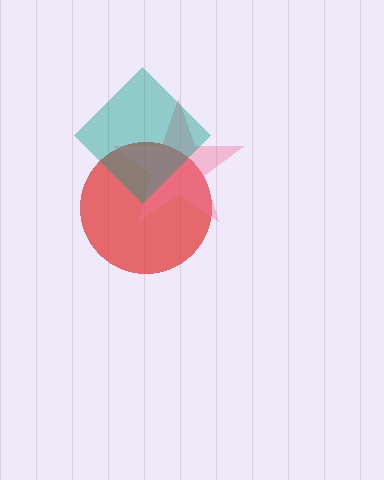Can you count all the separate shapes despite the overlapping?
Yes, there are 3 separate shapes.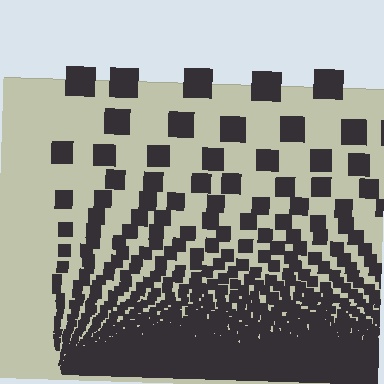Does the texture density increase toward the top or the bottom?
Density increases toward the bottom.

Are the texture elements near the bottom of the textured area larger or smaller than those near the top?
Smaller. The gradient is inverted — elements near the bottom are smaller and denser.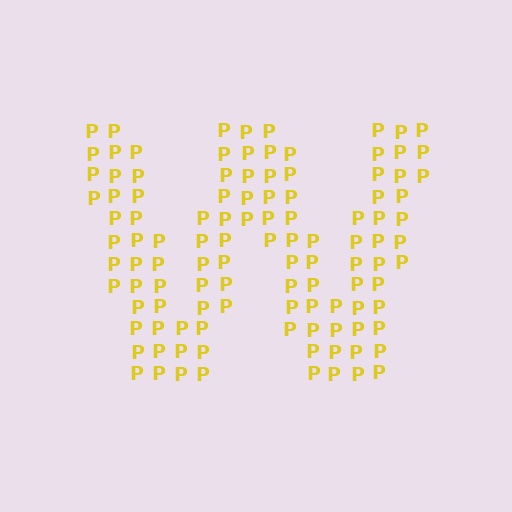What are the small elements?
The small elements are letter P's.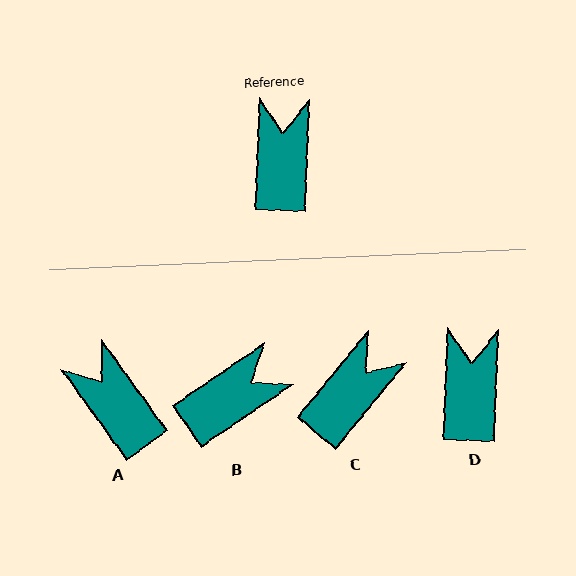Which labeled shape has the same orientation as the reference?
D.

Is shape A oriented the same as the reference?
No, it is off by about 38 degrees.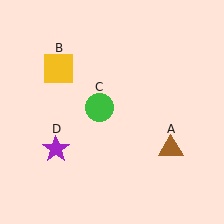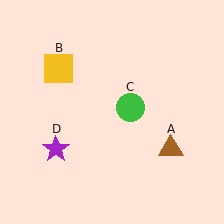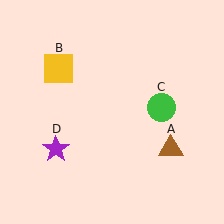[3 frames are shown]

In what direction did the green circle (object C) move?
The green circle (object C) moved right.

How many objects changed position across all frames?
1 object changed position: green circle (object C).